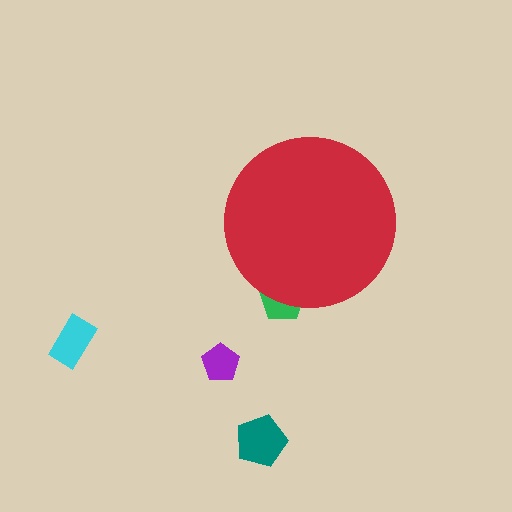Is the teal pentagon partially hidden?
No, the teal pentagon is fully visible.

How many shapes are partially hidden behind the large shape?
1 shape is partially hidden.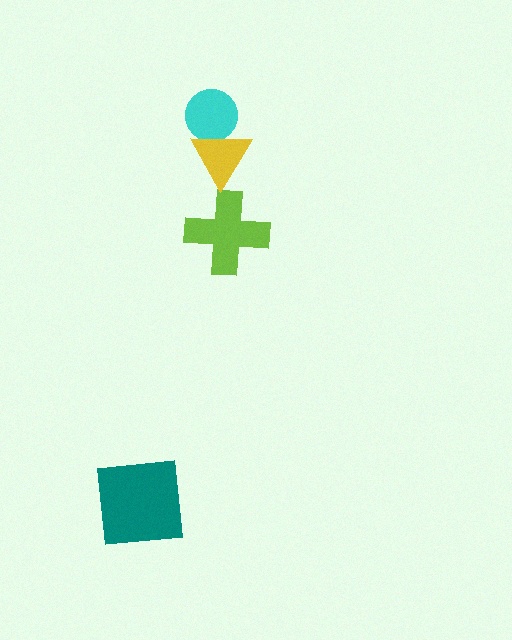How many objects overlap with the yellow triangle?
1 object overlaps with the yellow triangle.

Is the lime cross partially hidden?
No, no other shape covers it.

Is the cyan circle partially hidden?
Yes, it is partially covered by another shape.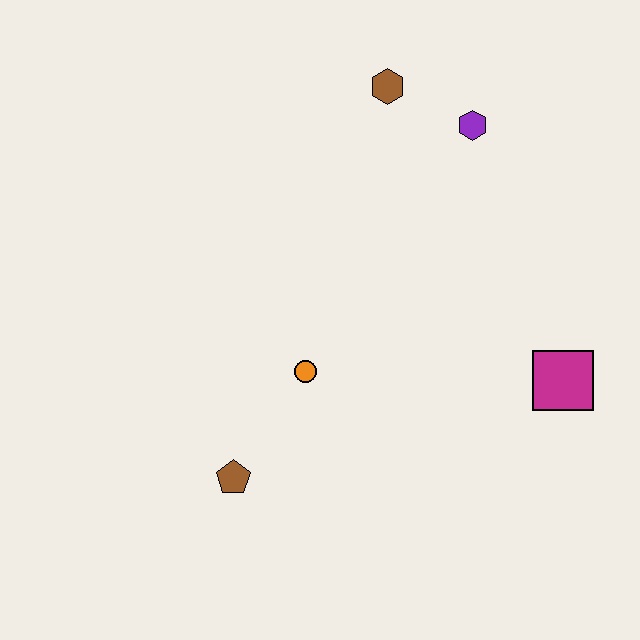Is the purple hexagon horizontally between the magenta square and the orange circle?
Yes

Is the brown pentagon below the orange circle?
Yes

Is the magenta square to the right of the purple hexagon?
Yes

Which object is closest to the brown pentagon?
The orange circle is closest to the brown pentagon.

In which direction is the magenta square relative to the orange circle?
The magenta square is to the right of the orange circle.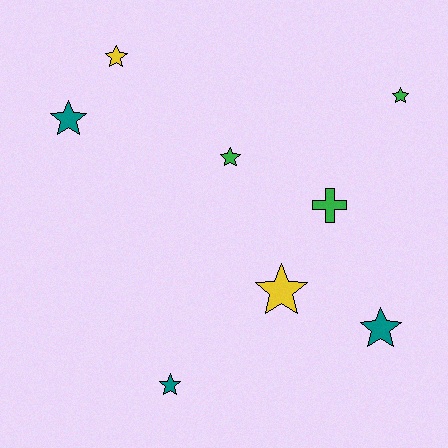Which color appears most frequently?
Teal, with 3 objects.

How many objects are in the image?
There are 8 objects.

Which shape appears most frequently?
Star, with 7 objects.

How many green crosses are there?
There is 1 green cross.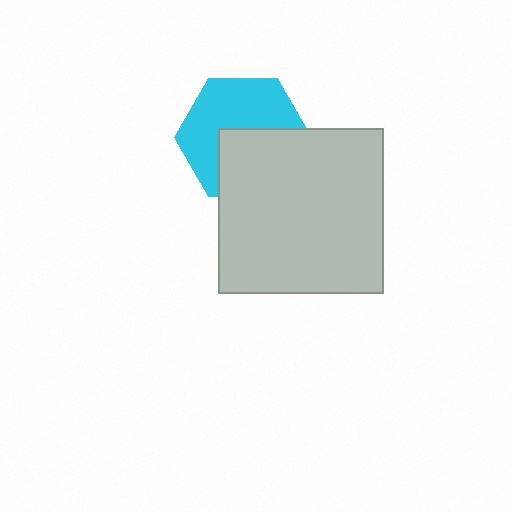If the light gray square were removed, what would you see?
You would see the complete cyan hexagon.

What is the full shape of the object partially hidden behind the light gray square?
The partially hidden object is a cyan hexagon.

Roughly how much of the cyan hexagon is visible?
About half of it is visible (roughly 55%).